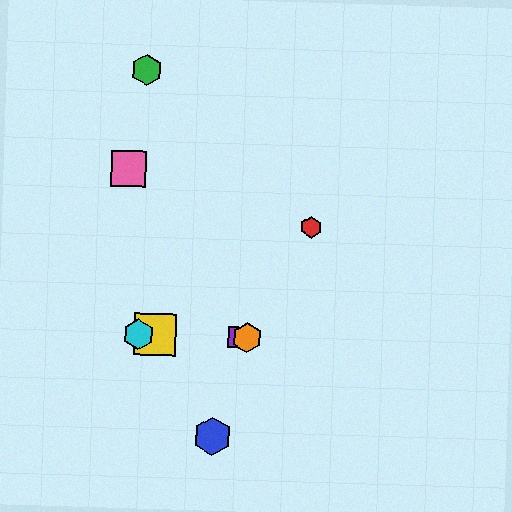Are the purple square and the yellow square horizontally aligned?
Yes, both are at y≈337.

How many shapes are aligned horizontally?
4 shapes (the yellow square, the purple square, the orange hexagon, the cyan hexagon) are aligned horizontally.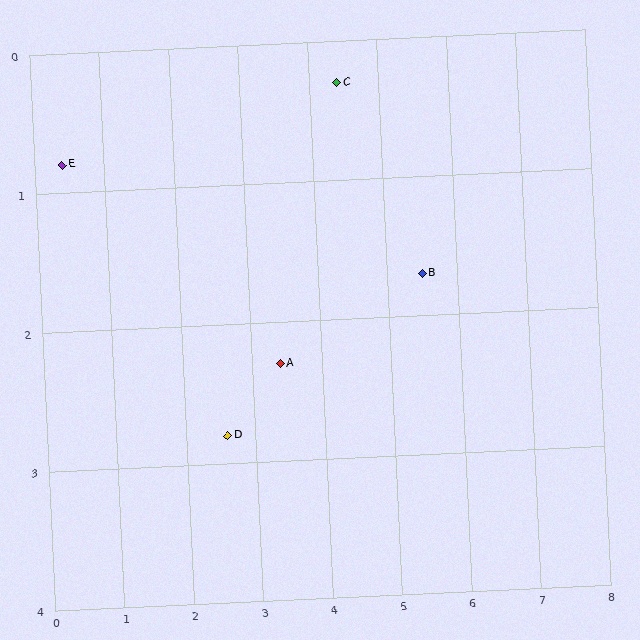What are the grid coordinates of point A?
Point A is at approximately (3.4, 2.3).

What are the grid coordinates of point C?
Point C is at approximately (4.4, 0.3).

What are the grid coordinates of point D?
Point D is at approximately (2.6, 2.8).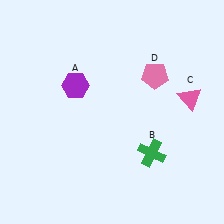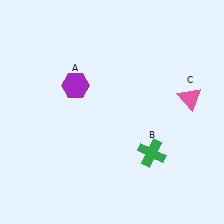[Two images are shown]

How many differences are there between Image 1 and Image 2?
There is 1 difference between the two images.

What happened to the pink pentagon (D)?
The pink pentagon (D) was removed in Image 2. It was in the top-right area of Image 1.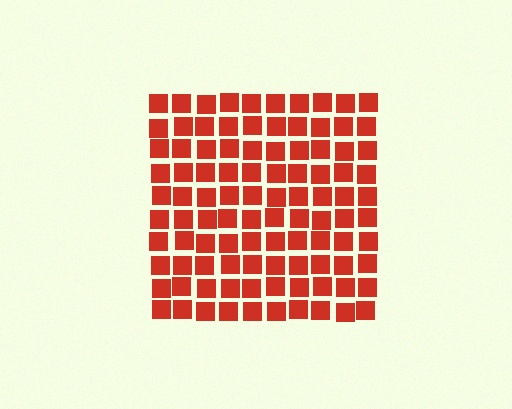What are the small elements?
The small elements are squares.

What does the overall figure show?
The overall figure shows a square.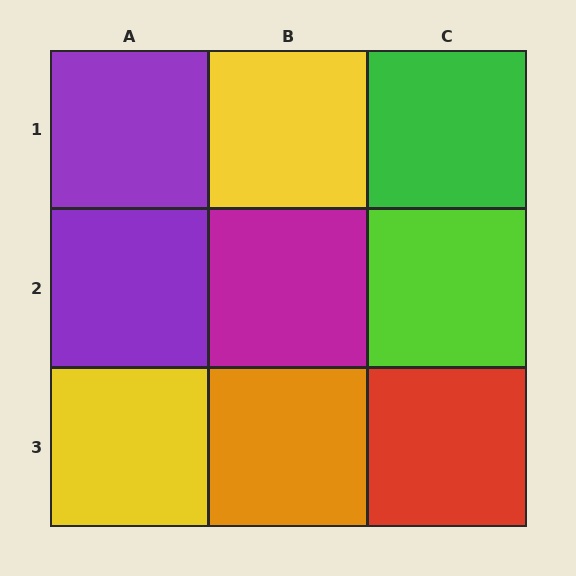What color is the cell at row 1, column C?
Green.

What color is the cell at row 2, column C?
Lime.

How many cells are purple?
2 cells are purple.